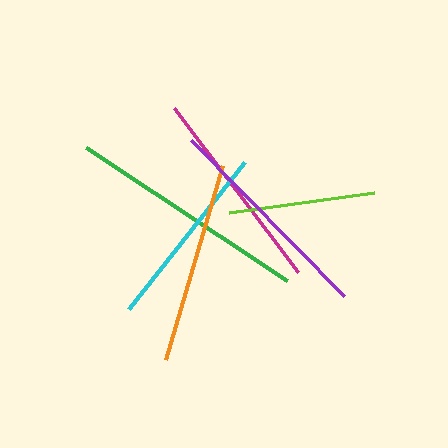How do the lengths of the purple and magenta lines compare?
The purple and magenta lines are approximately the same length.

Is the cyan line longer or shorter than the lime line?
The cyan line is longer than the lime line.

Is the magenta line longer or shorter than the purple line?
The purple line is longer than the magenta line.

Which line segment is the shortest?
The lime line is the shortest at approximately 146 pixels.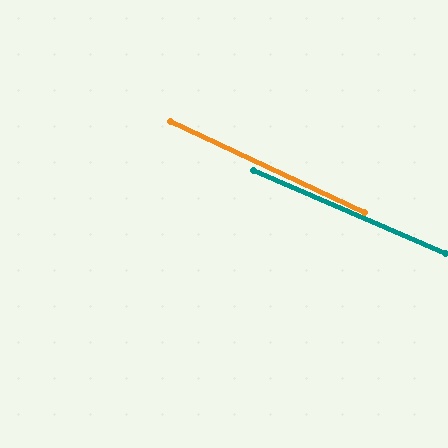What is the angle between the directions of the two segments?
Approximately 2 degrees.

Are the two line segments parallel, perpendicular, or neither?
Parallel — their directions differ by only 1.7°.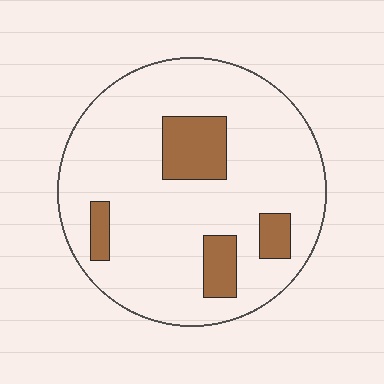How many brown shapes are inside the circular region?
4.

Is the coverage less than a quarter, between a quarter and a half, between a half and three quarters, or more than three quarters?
Less than a quarter.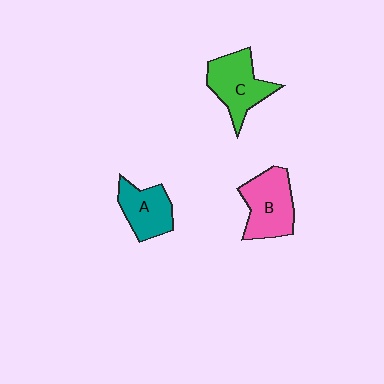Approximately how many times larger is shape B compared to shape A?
Approximately 1.3 times.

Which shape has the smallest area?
Shape A (teal).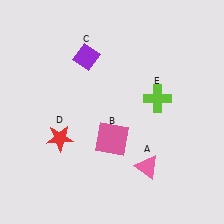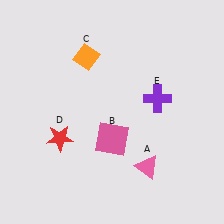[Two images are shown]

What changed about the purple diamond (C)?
In Image 1, C is purple. In Image 2, it changed to orange.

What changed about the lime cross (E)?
In Image 1, E is lime. In Image 2, it changed to purple.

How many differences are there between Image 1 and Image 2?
There are 2 differences between the two images.